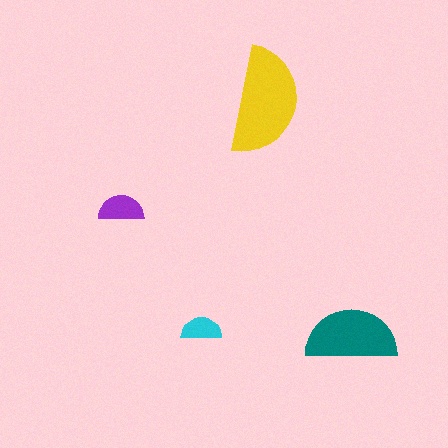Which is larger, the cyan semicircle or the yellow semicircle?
The yellow one.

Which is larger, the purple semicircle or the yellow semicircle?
The yellow one.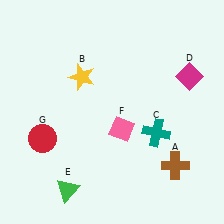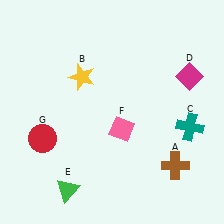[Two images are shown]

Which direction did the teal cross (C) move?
The teal cross (C) moved right.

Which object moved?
The teal cross (C) moved right.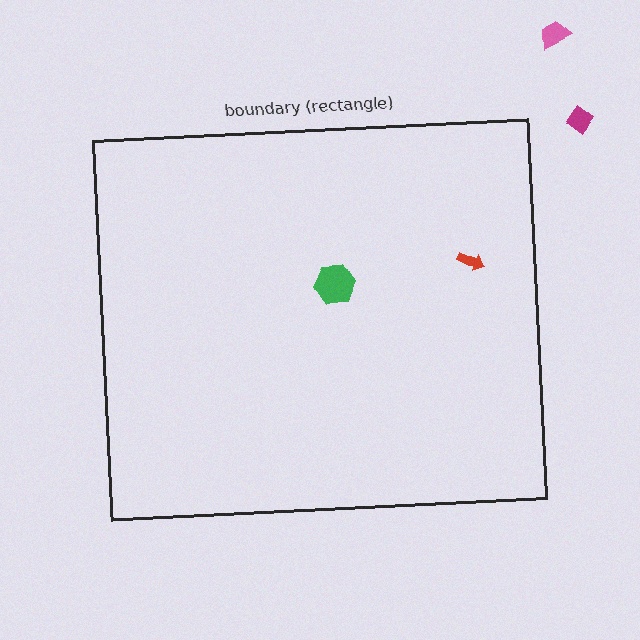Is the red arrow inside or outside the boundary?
Inside.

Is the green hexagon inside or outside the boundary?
Inside.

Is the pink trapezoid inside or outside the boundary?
Outside.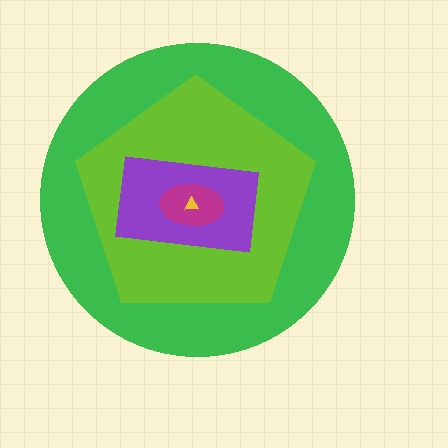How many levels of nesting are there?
5.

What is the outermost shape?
The green circle.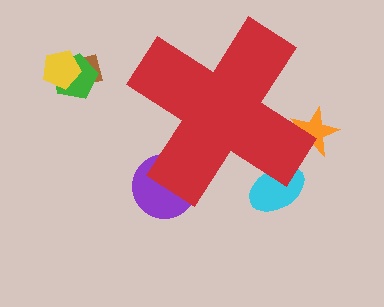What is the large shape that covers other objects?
A red cross.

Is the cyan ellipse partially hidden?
Yes, the cyan ellipse is partially hidden behind the red cross.